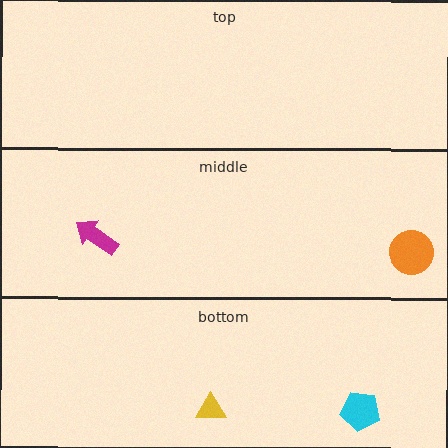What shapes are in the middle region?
The orange circle, the magenta arrow.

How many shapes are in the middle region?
2.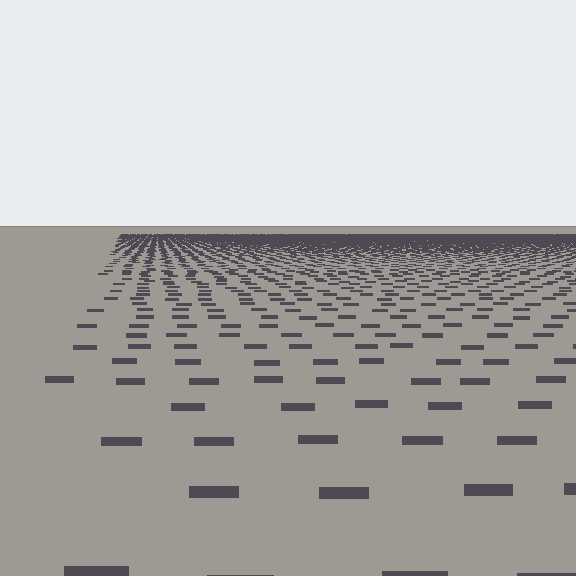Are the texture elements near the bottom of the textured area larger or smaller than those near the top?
Larger. Near the bottom, elements are closer to the viewer and appear at a bigger on-screen size.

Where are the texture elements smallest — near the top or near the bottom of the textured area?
Near the top.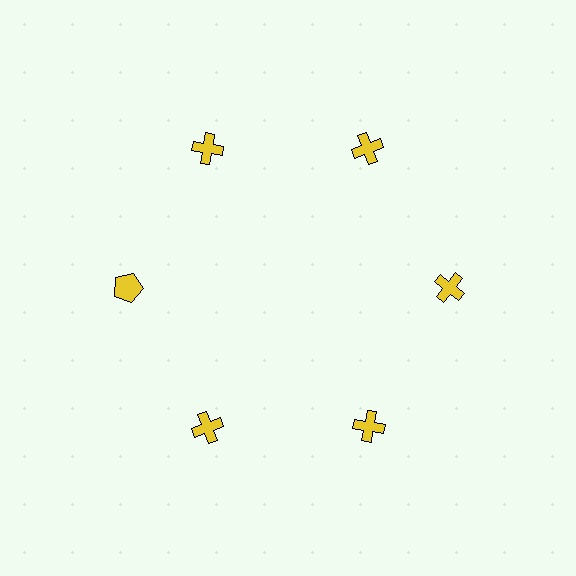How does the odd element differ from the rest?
It has a different shape: pentagon instead of cross.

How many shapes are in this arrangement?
There are 6 shapes arranged in a ring pattern.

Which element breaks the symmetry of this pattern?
The yellow pentagon at roughly the 9 o'clock position breaks the symmetry. All other shapes are yellow crosses.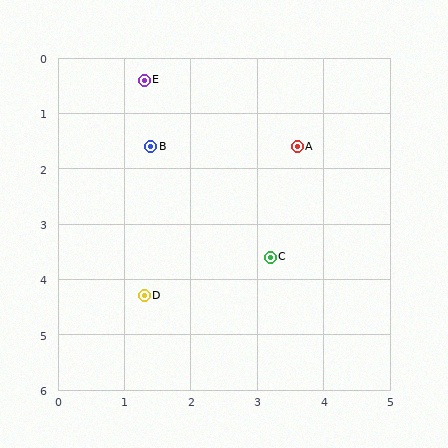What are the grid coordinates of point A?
Point A is at approximately (3.6, 1.6).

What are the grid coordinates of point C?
Point C is at approximately (3.2, 3.6).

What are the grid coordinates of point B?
Point B is at approximately (1.4, 1.6).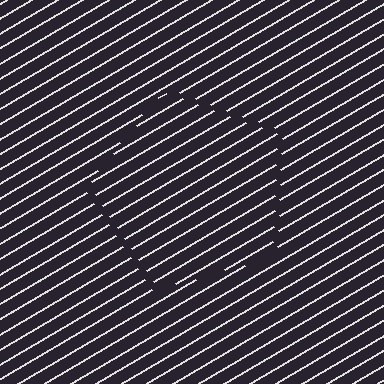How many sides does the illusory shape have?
5 sides — the line-ends trace a pentagon.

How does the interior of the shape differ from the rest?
The interior of the shape contains the same grating, shifted by half a period — the contour is defined by the phase discontinuity where line-ends from the inner and outer gratings abut.